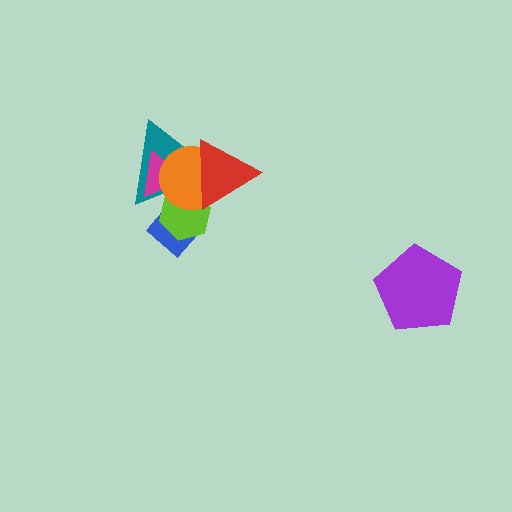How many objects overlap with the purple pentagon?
0 objects overlap with the purple pentagon.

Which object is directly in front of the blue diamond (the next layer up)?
The lime hexagon is directly in front of the blue diamond.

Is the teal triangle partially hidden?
Yes, it is partially covered by another shape.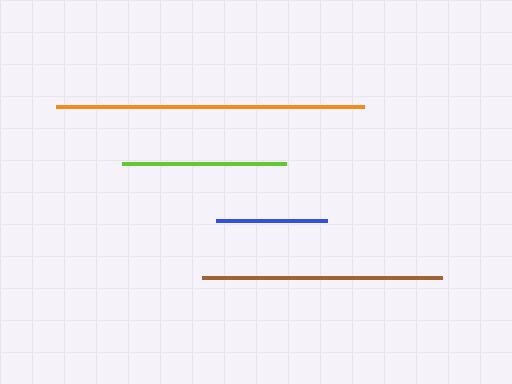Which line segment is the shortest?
The blue line is the shortest at approximately 111 pixels.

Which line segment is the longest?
The orange line is the longest at approximately 308 pixels.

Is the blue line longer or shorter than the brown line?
The brown line is longer than the blue line.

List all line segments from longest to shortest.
From longest to shortest: orange, brown, lime, blue.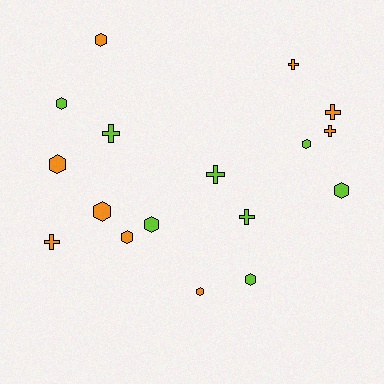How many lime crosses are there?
There are 3 lime crosses.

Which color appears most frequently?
Orange, with 9 objects.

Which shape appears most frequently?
Hexagon, with 10 objects.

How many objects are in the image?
There are 17 objects.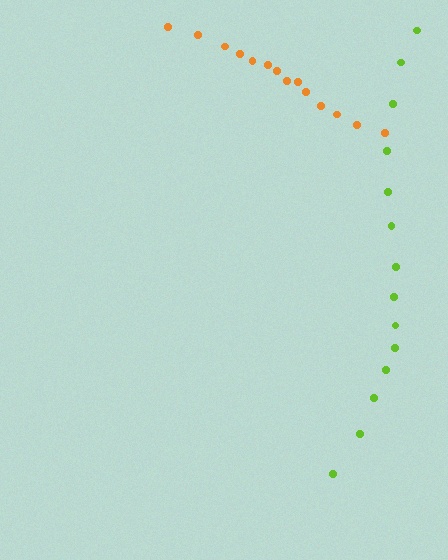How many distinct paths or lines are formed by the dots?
There are 2 distinct paths.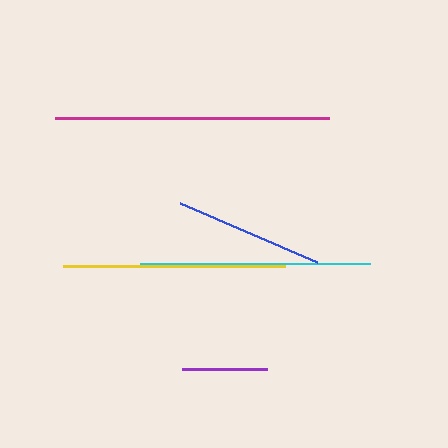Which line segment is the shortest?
The purple line is the shortest at approximately 84 pixels.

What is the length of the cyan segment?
The cyan segment is approximately 231 pixels long.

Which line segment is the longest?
The magenta line is the longest at approximately 274 pixels.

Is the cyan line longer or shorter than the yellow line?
The cyan line is longer than the yellow line.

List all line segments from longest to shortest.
From longest to shortest: magenta, cyan, yellow, blue, purple.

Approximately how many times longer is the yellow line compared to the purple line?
The yellow line is approximately 2.6 times the length of the purple line.